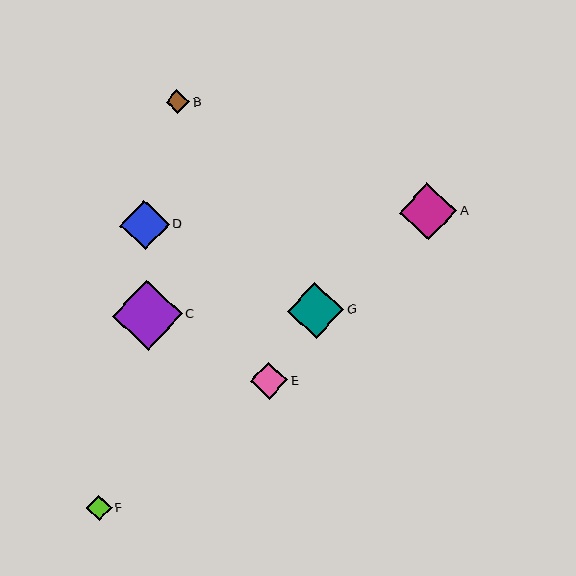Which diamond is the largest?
Diamond C is the largest with a size of approximately 70 pixels.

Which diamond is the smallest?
Diamond B is the smallest with a size of approximately 24 pixels.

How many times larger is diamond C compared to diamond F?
Diamond C is approximately 2.7 times the size of diamond F.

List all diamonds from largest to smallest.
From largest to smallest: C, A, G, D, E, F, B.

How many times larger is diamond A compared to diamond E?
Diamond A is approximately 1.5 times the size of diamond E.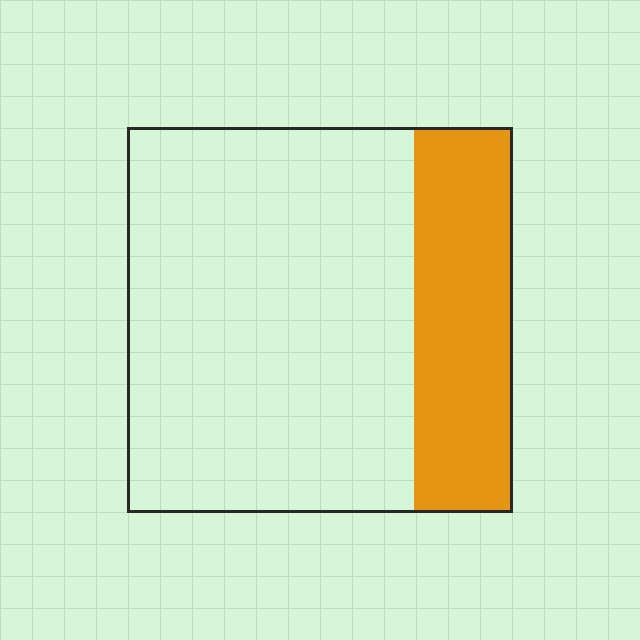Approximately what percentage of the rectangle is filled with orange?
Approximately 25%.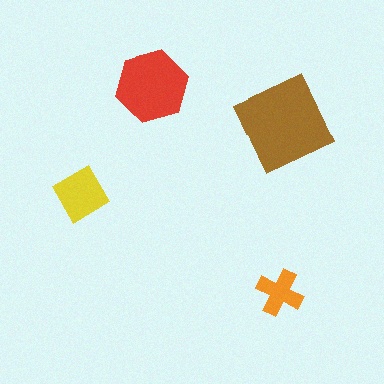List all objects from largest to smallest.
The brown diamond, the red hexagon, the yellow diamond, the orange cross.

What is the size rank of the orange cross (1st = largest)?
4th.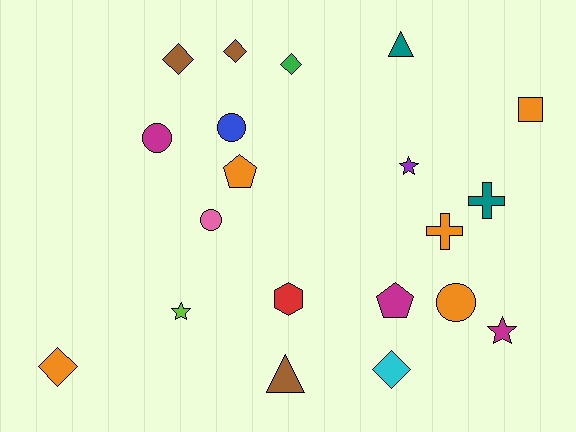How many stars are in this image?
There are 3 stars.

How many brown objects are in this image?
There are 3 brown objects.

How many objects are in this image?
There are 20 objects.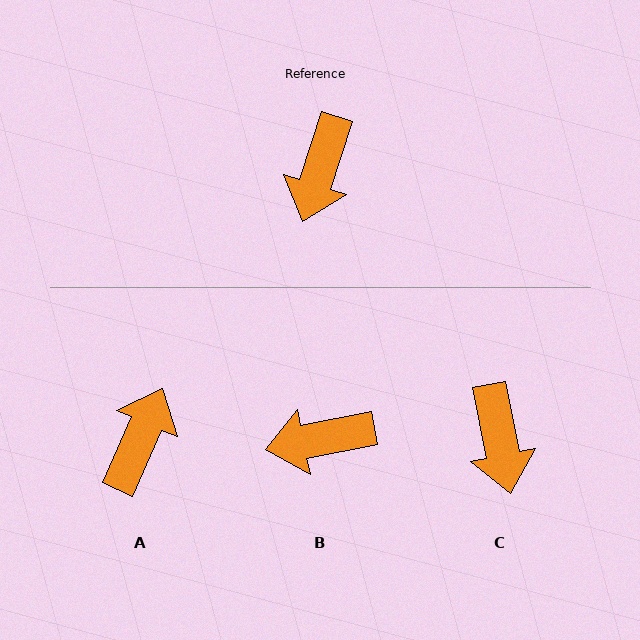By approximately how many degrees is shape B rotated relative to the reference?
Approximately 61 degrees clockwise.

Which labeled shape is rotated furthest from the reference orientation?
A, about 174 degrees away.